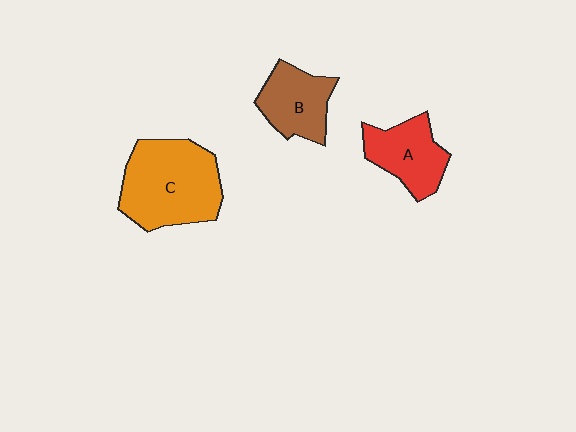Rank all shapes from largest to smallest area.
From largest to smallest: C (orange), A (red), B (brown).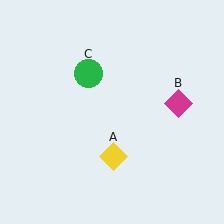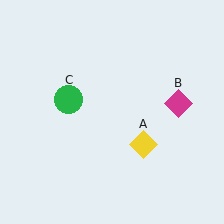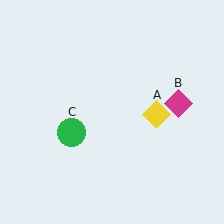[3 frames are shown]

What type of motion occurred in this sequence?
The yellow diamond (object A), green circle (object C) rotated counterclockwise around the center of the scene.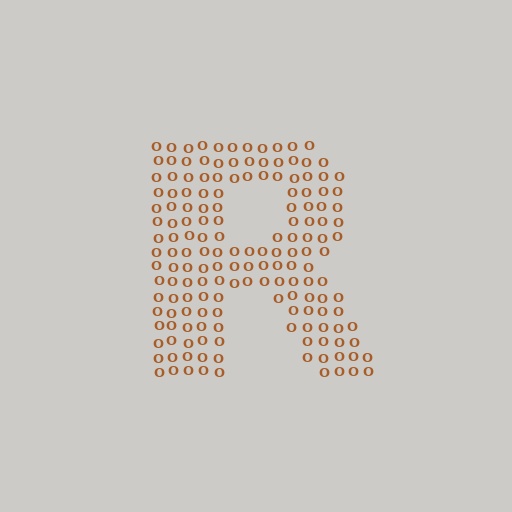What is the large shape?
The large shape is the letter R.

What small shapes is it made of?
It is made of small letter O's.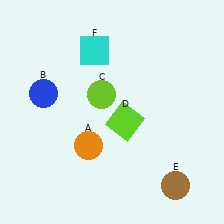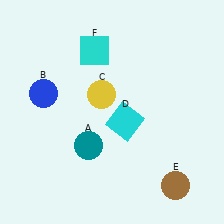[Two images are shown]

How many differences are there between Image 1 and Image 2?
There are 3 differences between the two images.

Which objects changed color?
A changed from orange to teal. C changed from lime to yellow. D changed from lime to cyan.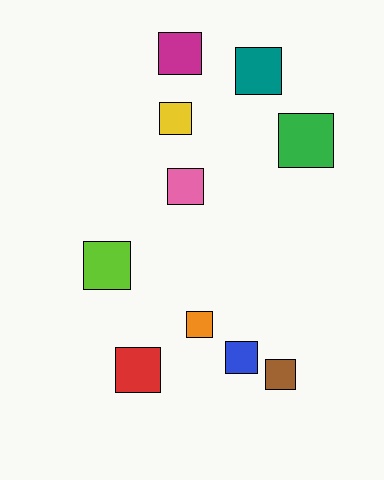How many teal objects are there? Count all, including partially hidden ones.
There is 1 teal object.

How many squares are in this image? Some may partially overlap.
There are 10 squares.